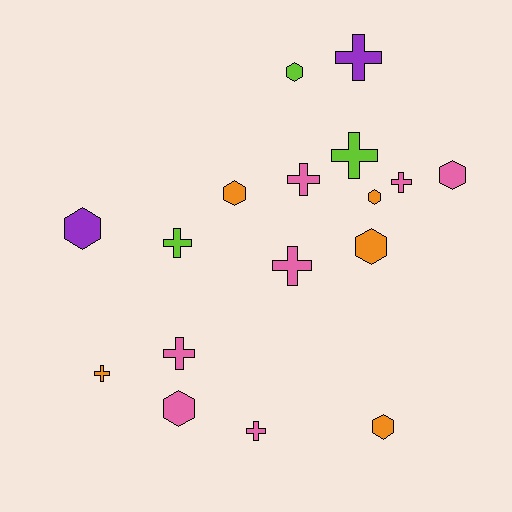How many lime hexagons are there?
There is 1 lime hexagon.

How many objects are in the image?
There are 17 objects.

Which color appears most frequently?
Pink, with 7 objects.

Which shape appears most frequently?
Cross, with 9 objects.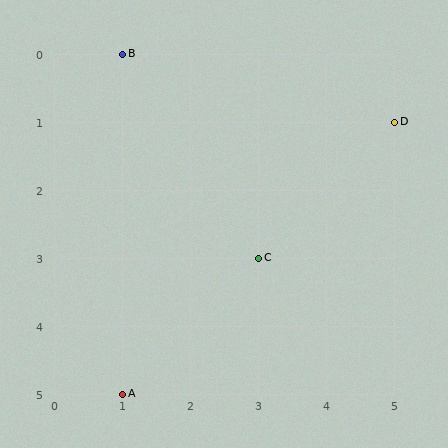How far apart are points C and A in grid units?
Points C and A are 2 columns and 2 rows apart (about 2.8 grid units diagonally).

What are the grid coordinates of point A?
Point A is at grid coordinates (1, 5).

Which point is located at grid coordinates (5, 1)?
Point D is at (5, 1).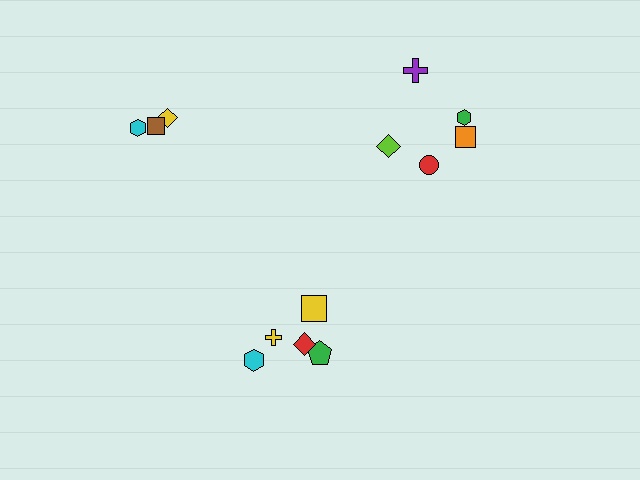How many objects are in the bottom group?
There are 5 objects.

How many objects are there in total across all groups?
There are 13 objects.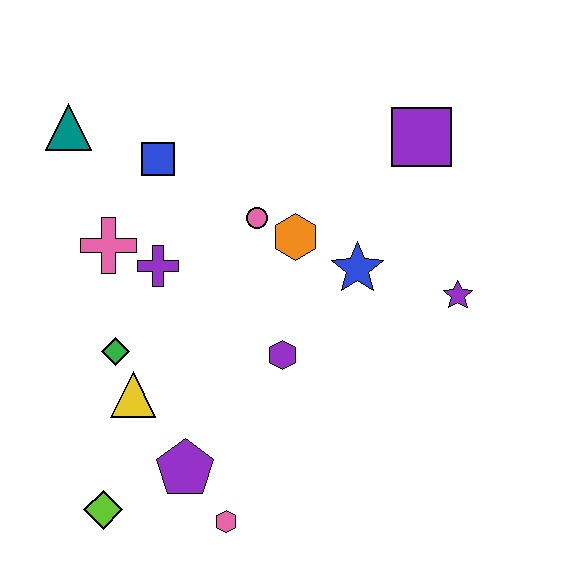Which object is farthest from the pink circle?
The lime diamond is farthest from the pink circle.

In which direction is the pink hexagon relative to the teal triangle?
The pink hexagon is below the teal triangle.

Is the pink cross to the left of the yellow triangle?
Yes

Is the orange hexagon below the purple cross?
No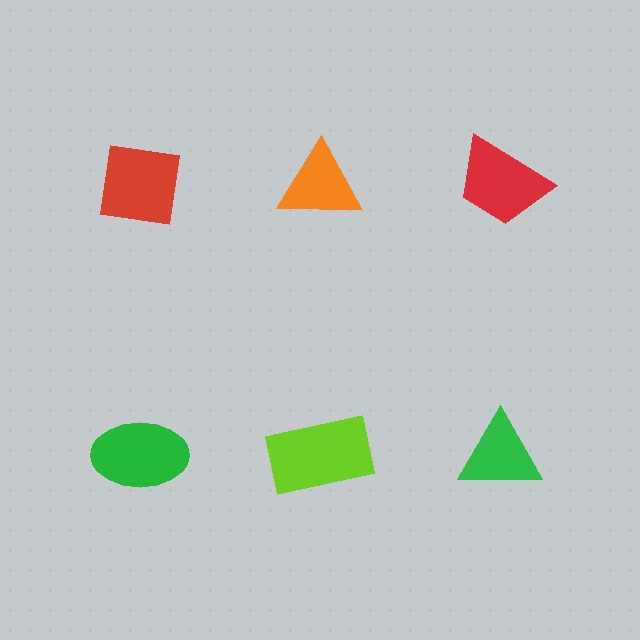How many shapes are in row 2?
3 shapes.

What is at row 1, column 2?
An orange triangle.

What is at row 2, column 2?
A lime rectangle.